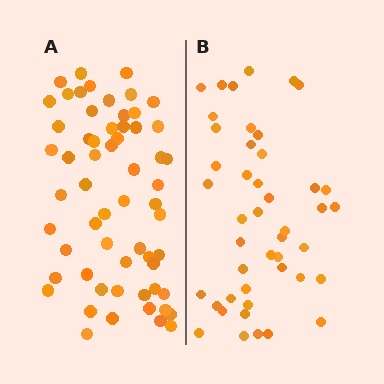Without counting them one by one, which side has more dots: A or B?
Region A (the left region) has more dots.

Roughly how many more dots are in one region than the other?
Region A has approximately 15 more dots than region B.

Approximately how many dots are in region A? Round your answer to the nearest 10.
About 60 dots.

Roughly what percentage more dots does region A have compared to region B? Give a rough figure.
About 35% more.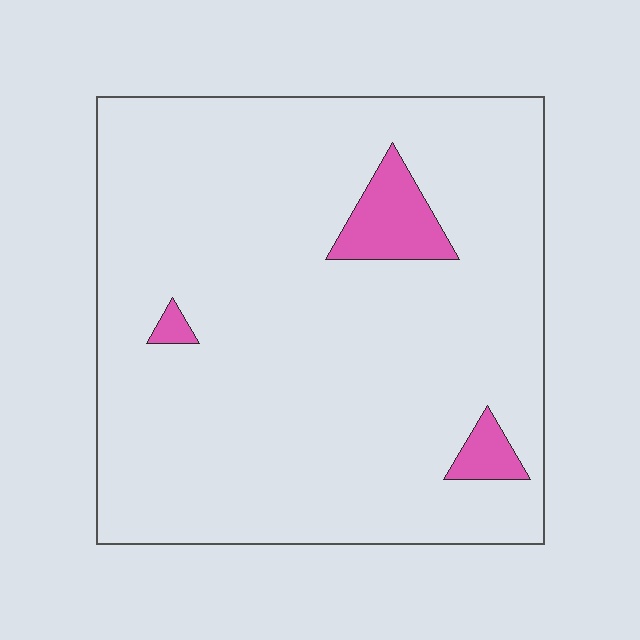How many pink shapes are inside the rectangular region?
3.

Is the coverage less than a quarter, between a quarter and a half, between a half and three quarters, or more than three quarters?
Less than a quarter.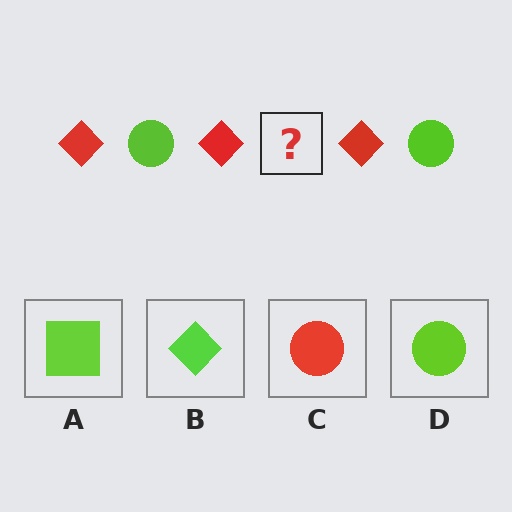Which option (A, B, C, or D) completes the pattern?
D.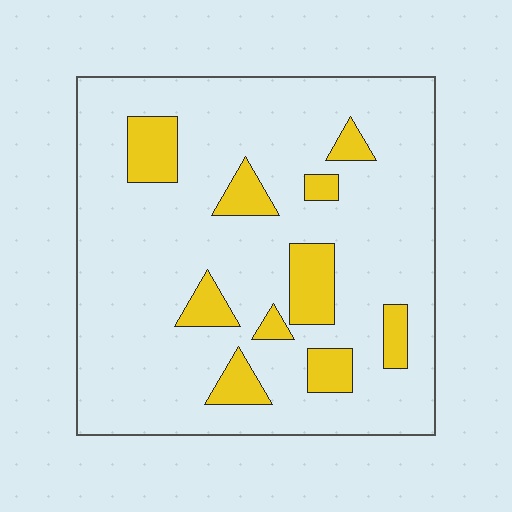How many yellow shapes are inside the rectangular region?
10.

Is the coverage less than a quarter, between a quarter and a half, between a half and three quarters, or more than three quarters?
Less than a quarter.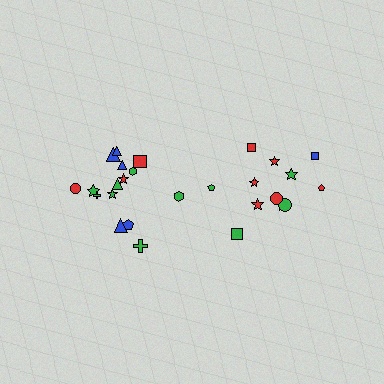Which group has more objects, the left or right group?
The left group.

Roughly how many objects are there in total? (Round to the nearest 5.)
Roughly 25 objects in total.